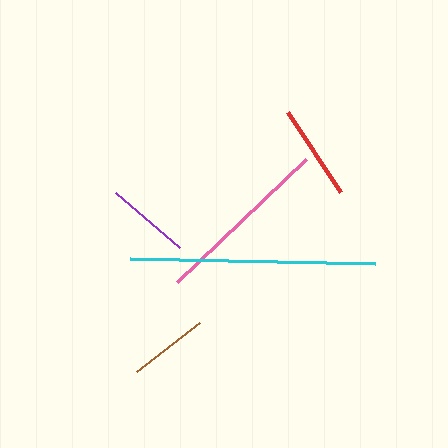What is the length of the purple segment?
The purple segment is approximately 85 pixels long.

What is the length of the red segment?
The red segment is approximately 95 pixels long.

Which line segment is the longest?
The cyan line is the longest at approximately 245 pixels.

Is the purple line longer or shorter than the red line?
The red line is longer than the purple line.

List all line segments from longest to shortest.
From longest to shortest: cyan, pink, red, purple, brown.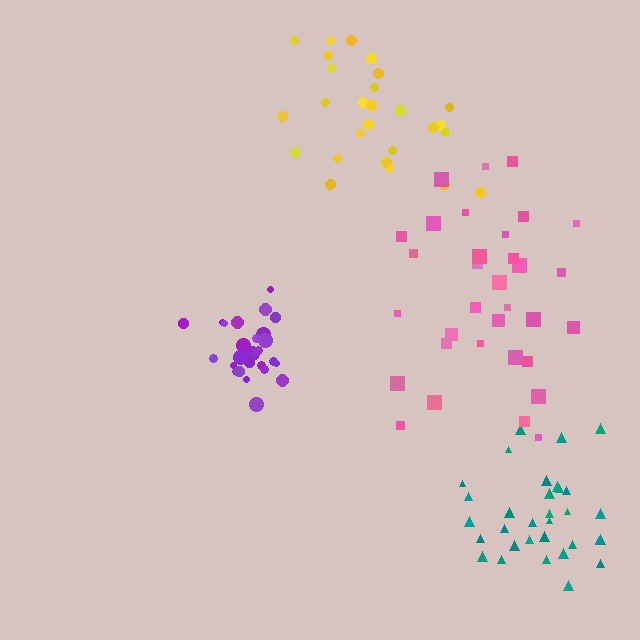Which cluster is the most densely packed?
Purple.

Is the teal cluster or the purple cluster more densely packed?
Purple.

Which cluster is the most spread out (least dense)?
Pink.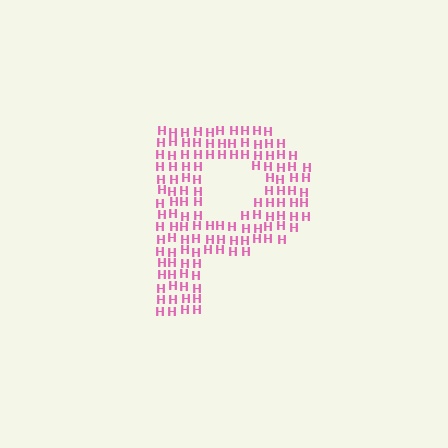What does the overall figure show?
The overall figure shows the letter P.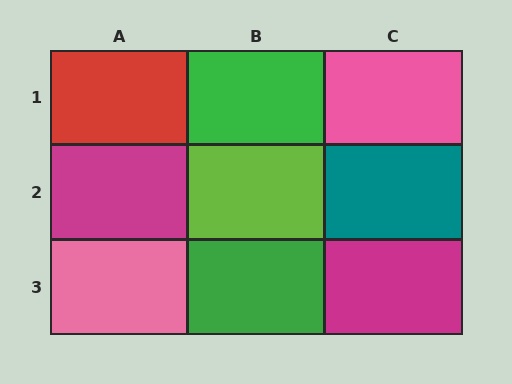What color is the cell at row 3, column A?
Pink.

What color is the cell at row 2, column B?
Lime.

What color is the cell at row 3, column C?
Magenta.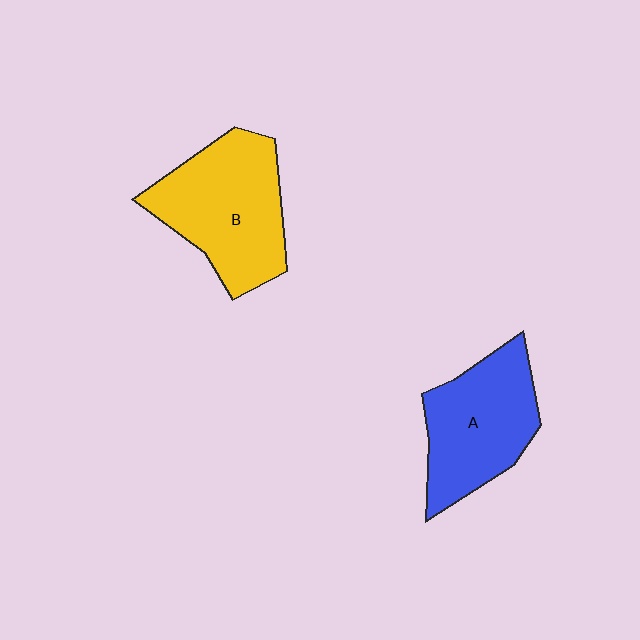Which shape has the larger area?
Shape B (yellow).